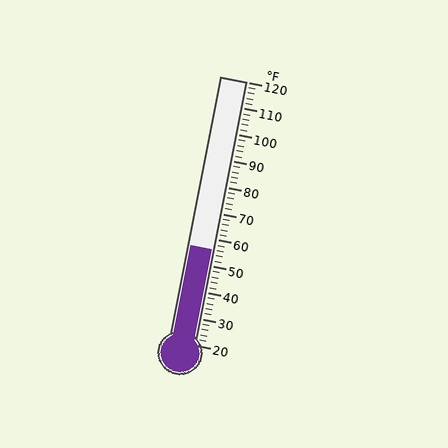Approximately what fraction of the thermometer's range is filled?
The thermometer is filled to approximately 35% of its range.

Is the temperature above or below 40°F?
The temperature is above 40°F.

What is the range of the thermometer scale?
The thermometer scale ranges from 20°F to 120°F.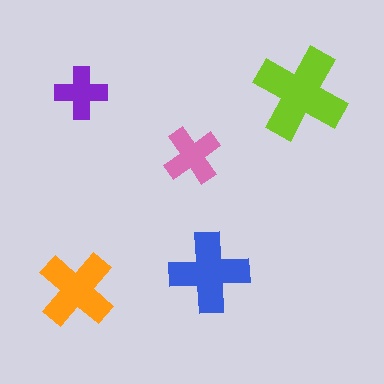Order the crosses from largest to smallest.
the lime one, the blue one, the orange one, the pink one, the purple one.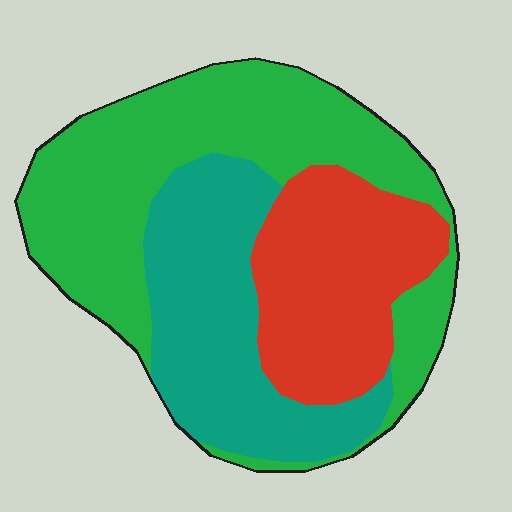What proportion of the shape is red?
Red covers 26% of the shape.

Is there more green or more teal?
Green.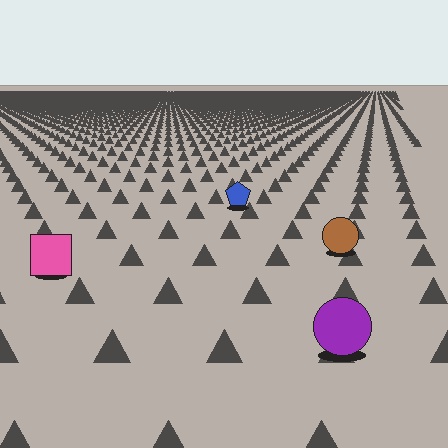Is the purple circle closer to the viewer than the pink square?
Yes. The purple circle is closer — you can tell from the texture gradient: the ground texture is coarser near it.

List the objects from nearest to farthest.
From nearest to farthest: the purple circle, the pink square, the brown circle, the blue pentagon.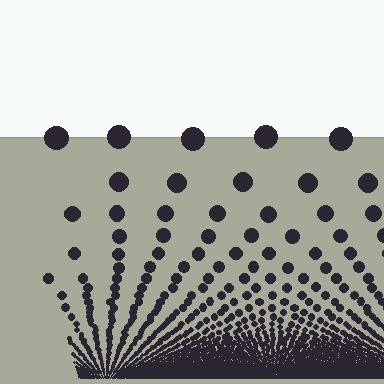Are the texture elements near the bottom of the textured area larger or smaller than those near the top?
Smaller. The gradient is inverted — elements near the bottom are smaller and denser.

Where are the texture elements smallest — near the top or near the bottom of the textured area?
Near the bottom.